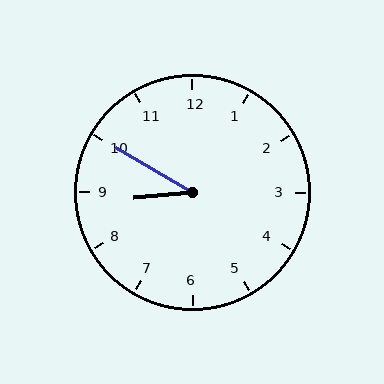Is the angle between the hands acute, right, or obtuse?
It is acute.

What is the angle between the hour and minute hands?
Approximately 35 degrees.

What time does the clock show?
8:50.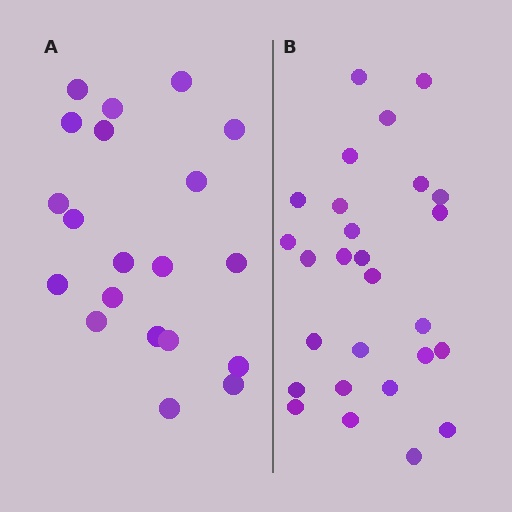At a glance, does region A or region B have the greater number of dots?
Region B (the right region) has more dots.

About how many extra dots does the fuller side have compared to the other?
Region B has roughly 8 or so more dots than region A.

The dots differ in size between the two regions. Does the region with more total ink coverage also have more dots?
No. Region A has more total ink coverage because its dots are larger, but region B actually contains more individual dots. Total area can be misleading — the number of items is what matters here.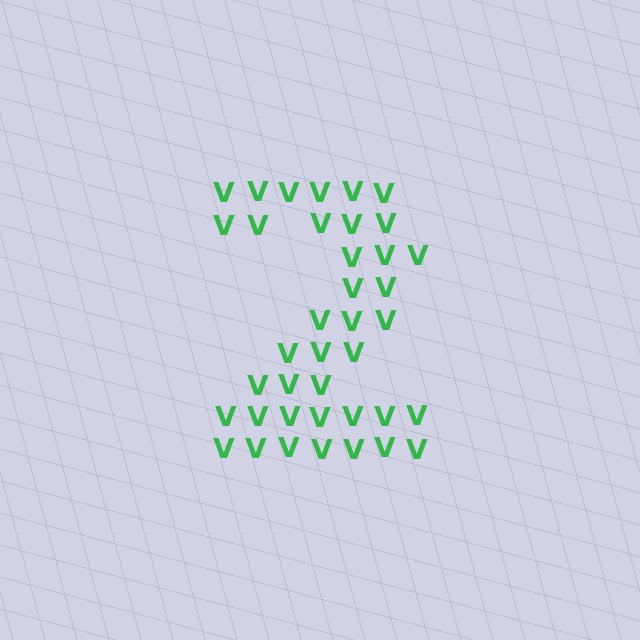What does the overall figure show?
The overall figure shows the digit 2.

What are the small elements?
The small elements are letter V's.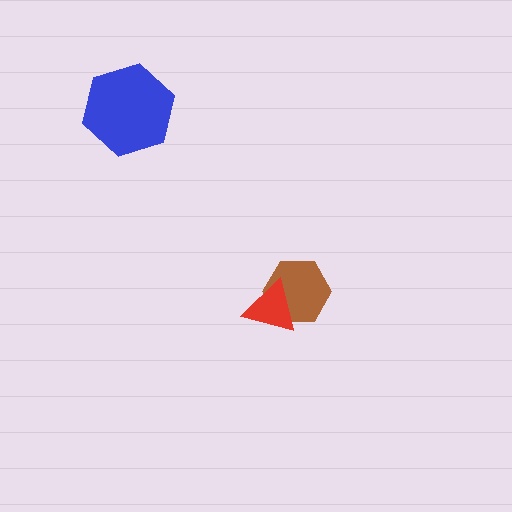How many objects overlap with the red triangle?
1 object overlaps with the red triangle.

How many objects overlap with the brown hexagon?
1 object overlaps with the brown hexagon.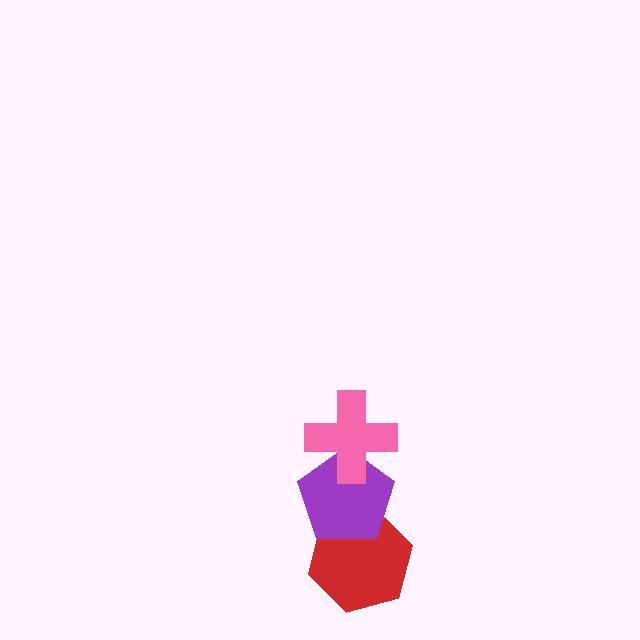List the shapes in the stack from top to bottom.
From top to bottom: the pink cross, the purple pentagon, the red hexagon.